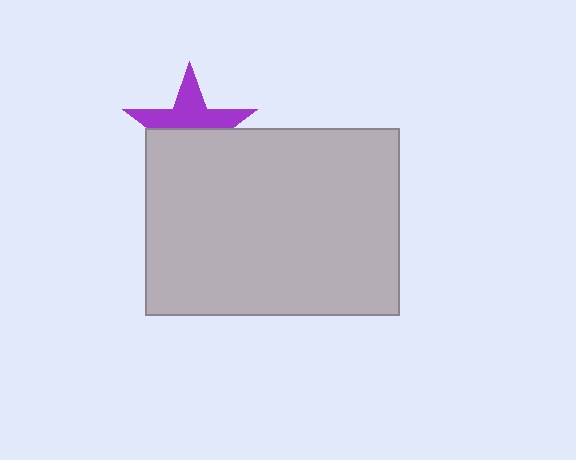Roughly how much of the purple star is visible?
About half of it is visible (roughly 48%).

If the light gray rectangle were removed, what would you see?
You would see the complete purple star.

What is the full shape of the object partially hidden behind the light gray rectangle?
The partially hidden object is a purple star.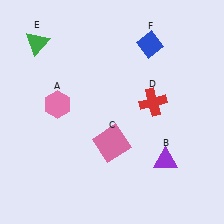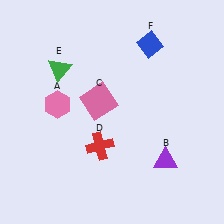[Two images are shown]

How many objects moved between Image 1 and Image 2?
3 objects moved between the two images.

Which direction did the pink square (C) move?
The pink square (C) moved up.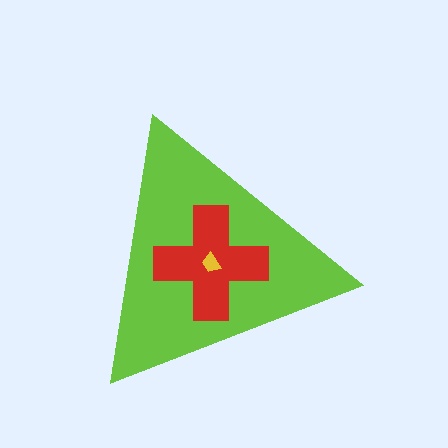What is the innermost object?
The yellow trapezoid.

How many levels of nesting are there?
3.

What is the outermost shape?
The lime triangle.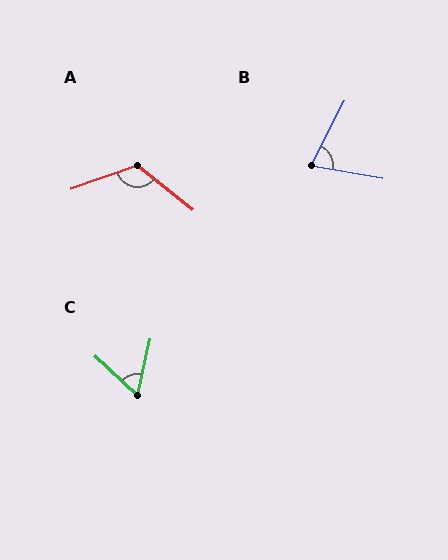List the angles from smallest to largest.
C (59°), B (73°), A (121°).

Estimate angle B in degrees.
Approximately 73 degrees.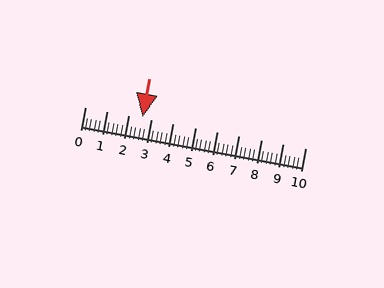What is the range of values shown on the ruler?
The ruler shows values from 0 to 10.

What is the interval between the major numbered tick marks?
The major tick marks are spaced 1 units apart.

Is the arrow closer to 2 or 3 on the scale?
The arrow is closer to 3.